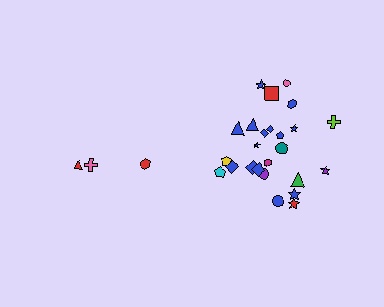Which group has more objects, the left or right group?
The right group.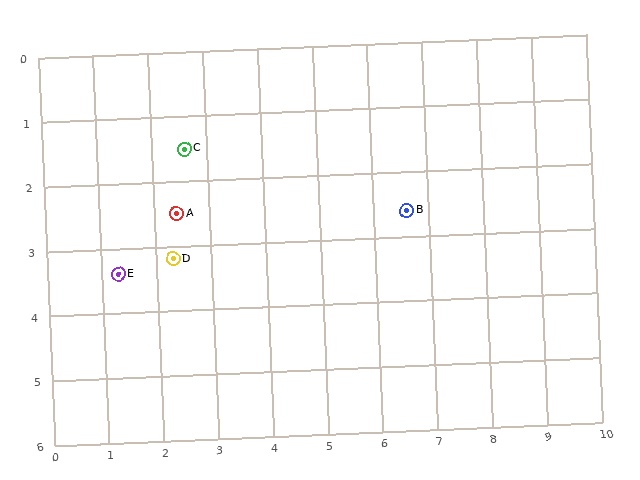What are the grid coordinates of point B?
Point B is at approximately (6.6, 2.6).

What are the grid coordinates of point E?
Point E is at approximately (1.3, 3.4).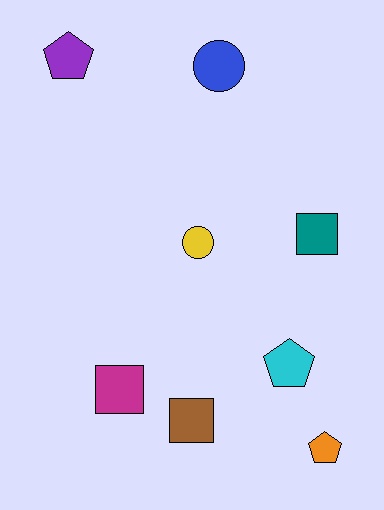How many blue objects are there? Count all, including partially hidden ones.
There is 1 blue object.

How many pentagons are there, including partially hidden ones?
There are 3 pentagons.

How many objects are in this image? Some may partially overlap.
There are 8 objects.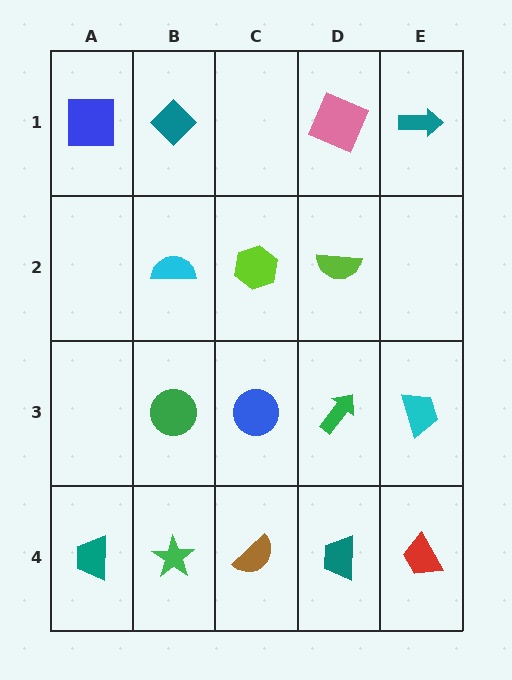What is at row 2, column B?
A cyan semicircle.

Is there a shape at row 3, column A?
No, that cell is empty.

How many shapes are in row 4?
5 shapes.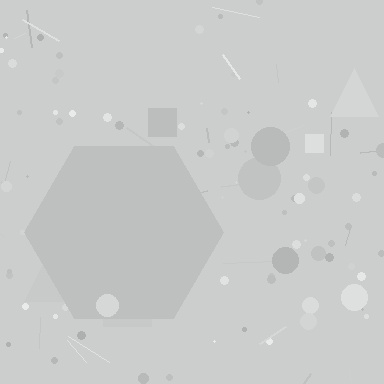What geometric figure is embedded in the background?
A hexagon is embedded in the background.